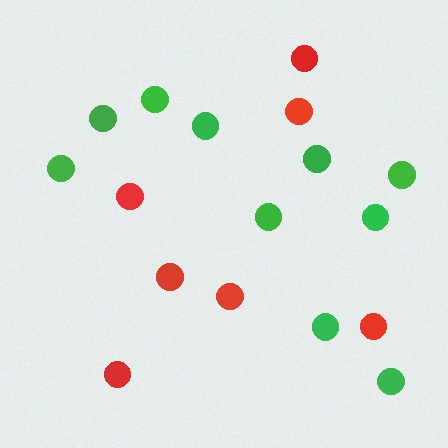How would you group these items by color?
There are 2 groups: one group of red circles (7) and one group of green circles (10).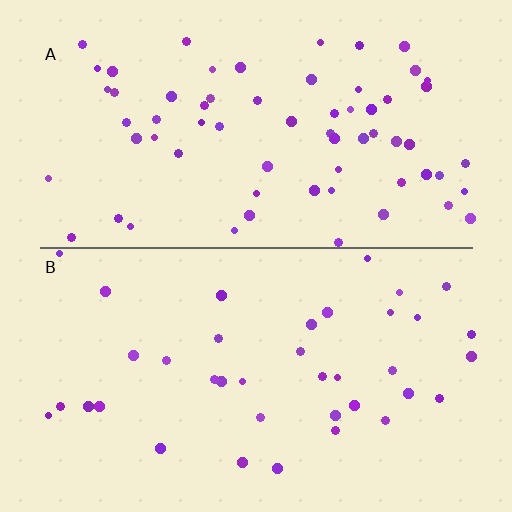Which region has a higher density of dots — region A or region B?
A (the top).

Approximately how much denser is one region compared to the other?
Approximately 1.7× — region A over region B.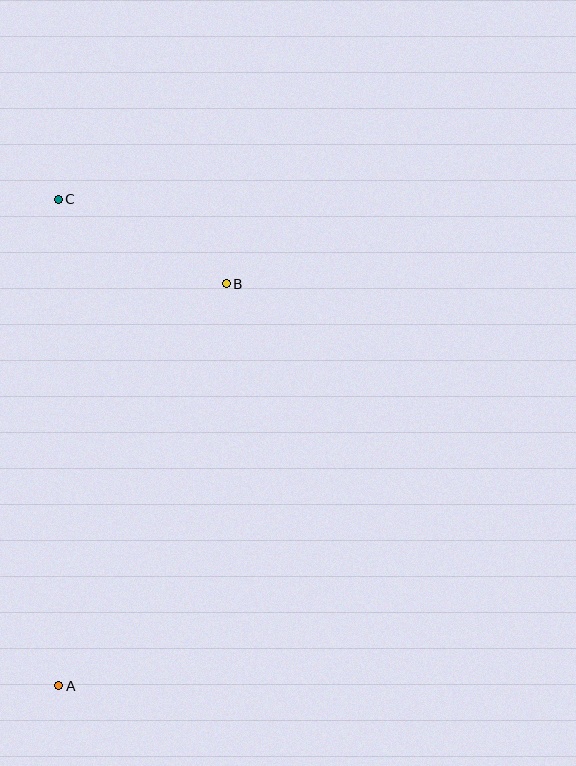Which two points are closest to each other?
Points B and C are closest to each other.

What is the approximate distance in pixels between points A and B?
The distance between A and B is approximately 435 pixels.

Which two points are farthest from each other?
Points A and C are farthest from each other.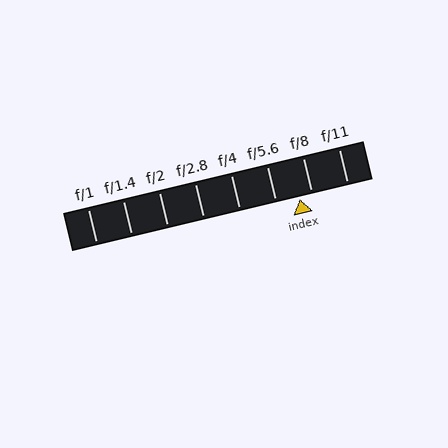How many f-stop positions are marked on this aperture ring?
There are 8 f-stop positions marked.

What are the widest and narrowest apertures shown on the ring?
The widest aperture shown is f/1 and the narrowest is f/11.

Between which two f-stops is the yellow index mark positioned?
The index mark is between f/5.6 and f/8.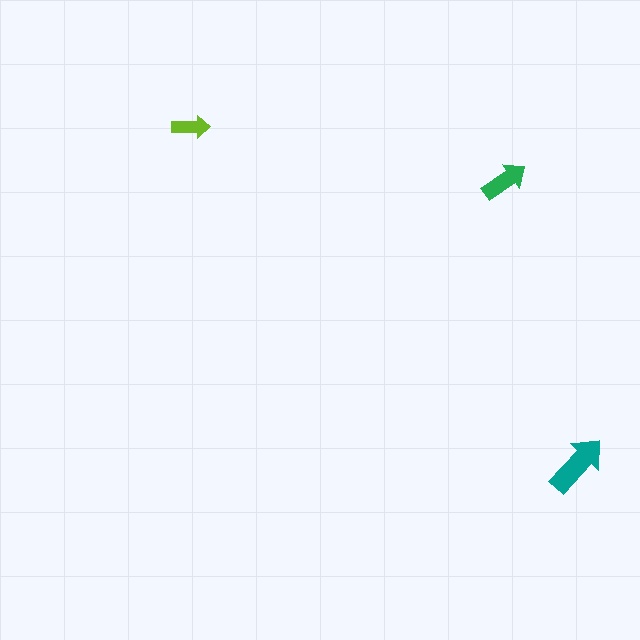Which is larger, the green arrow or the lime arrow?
The green one.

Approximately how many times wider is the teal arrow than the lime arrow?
About 1.5 times wider.